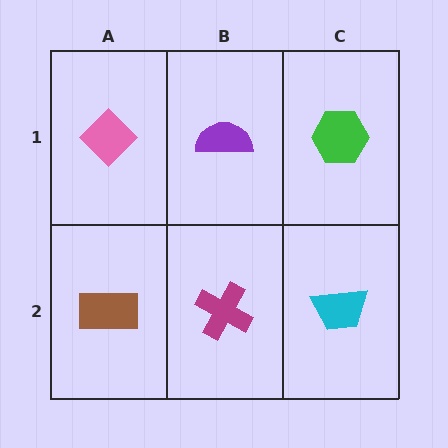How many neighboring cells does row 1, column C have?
2.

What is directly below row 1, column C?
A cyan trapezoid.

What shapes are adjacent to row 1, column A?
A brown rectangle (row 2, column A), a purple semicircle (row 1, column B).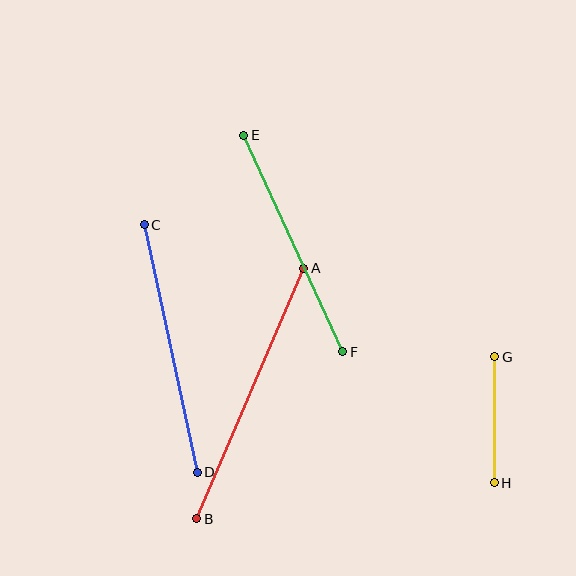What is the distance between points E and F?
The distance is approximately 238 pixels.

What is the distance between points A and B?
The distance is approximately 273 pixels.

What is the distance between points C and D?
The distance is approximately 253 pixels.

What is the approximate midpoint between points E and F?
The midpoint is at approximately (293, 244) pixels.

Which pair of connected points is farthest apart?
Points A and B are farthest apart.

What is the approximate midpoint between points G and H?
The midpoint is at approximately (495, 420) pixels.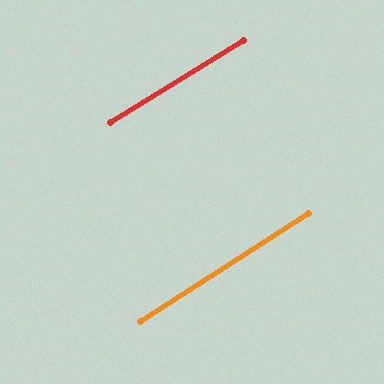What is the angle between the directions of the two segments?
Approximately 1 degree.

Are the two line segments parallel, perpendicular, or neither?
Parallel — their directions differ by only 0.8°.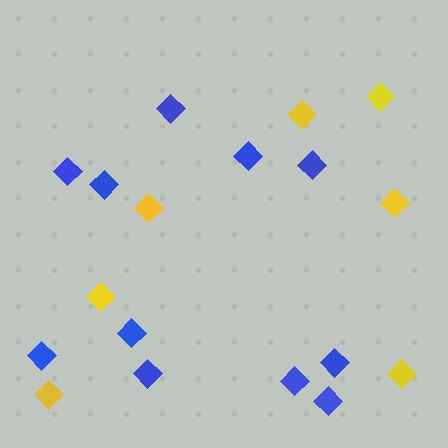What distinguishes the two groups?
There are 2 groups: one group of yellow diamonds (7) and one group of blue diamonds (11).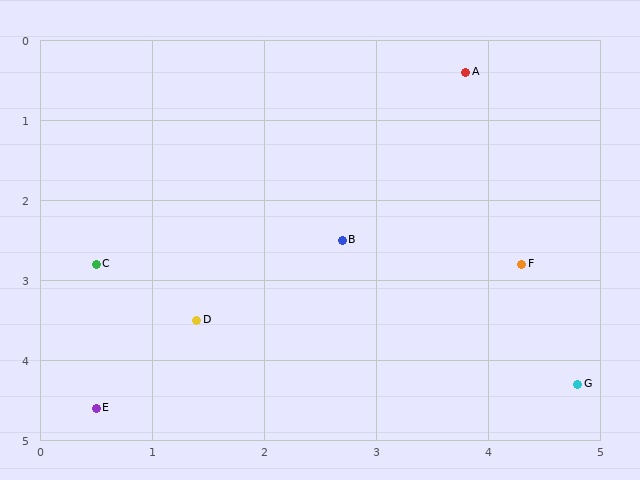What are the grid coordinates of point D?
Point D is at approximately (1.4, 3.5).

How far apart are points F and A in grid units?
Points F and A are about 2.5 grid units apart.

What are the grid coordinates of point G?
Point G is at approximately (4.8, 4.3).